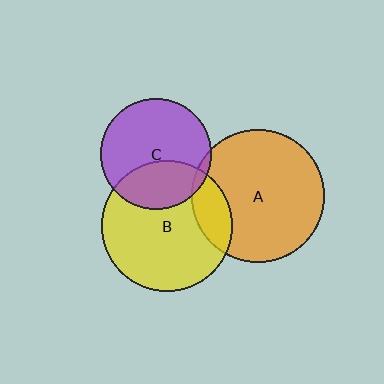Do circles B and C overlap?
Yes.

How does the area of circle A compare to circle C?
Approximately 1.4 times.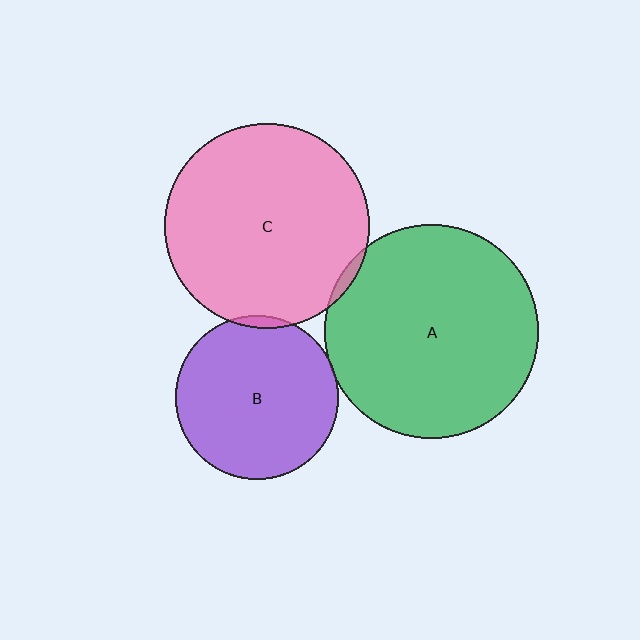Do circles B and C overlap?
Yes.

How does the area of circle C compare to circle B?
Approximately 1.6 times.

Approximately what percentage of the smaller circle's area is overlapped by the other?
Approximately 5%.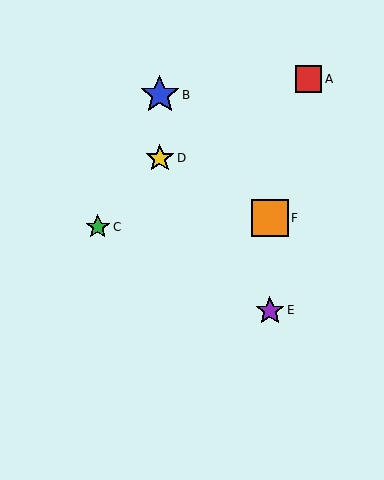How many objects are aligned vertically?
2 objects (B, D) are aligned vertically.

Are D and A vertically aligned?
No, D is at x≈160 and A is at x≈309.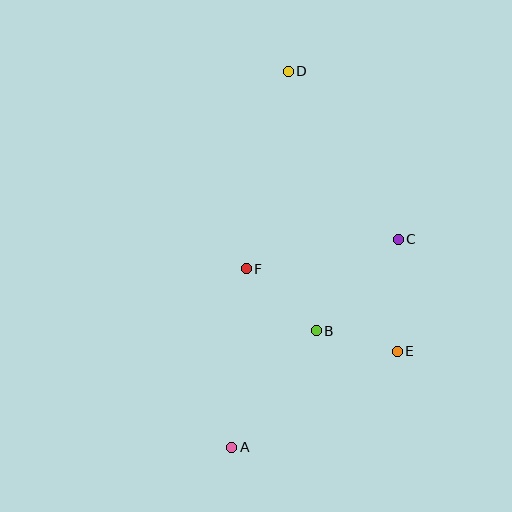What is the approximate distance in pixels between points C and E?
The distance between C and E is approximately 112 pixels.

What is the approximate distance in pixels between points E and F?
The distance between E and F is approximately 172 pixels.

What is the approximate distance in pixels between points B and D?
The distance between B and D is approximately 261 pixels.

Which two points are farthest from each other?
Points A and D are farthest from each other.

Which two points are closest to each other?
Points B and E are closest to each other.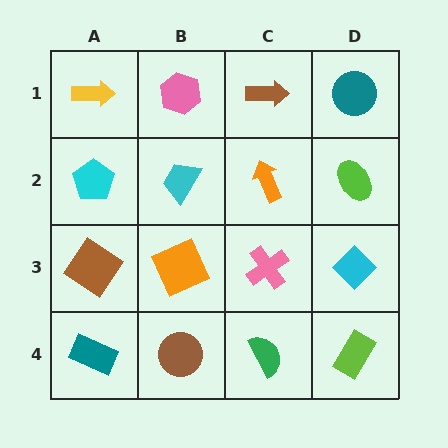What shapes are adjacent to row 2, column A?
A yellow arrow (row 1, column A), a brown diamond (row 3, column A), a cyan trapezoid (row 2, column B).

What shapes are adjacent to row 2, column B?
A pink hexagon (row 1, column B), an orange square (row 3, column B), a cyan pentagon (row 2, column A), an orange arrow (row 2, column C).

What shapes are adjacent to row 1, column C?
An orange arrow (row 2, column C), a pink hexagon (row 1, column B), a teal circle (row 1, column D).